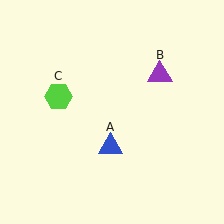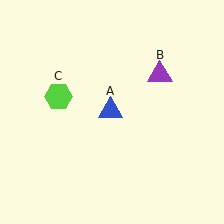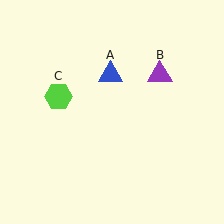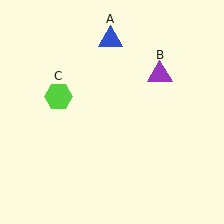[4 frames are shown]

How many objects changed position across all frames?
1 object changed position: blue triangle (object A).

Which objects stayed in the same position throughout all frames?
Purple triangle (object B) and lime hexagon (object C) remained stationary.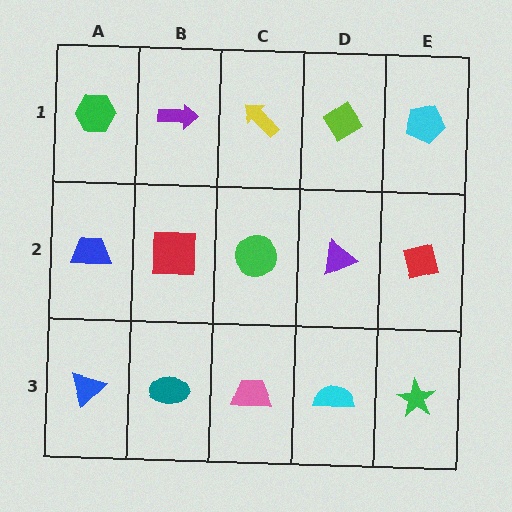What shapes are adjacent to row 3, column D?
A purple triangle (row 2, column D), a pink trapezoid (row 3, column C), a green star (row 3, column E).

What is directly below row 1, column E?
A red square.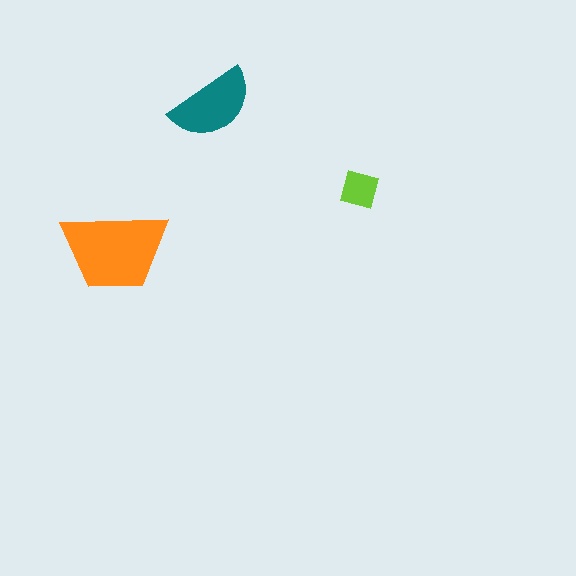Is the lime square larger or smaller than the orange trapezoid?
Smaller.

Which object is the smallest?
The lime square.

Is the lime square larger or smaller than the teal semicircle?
Smaller.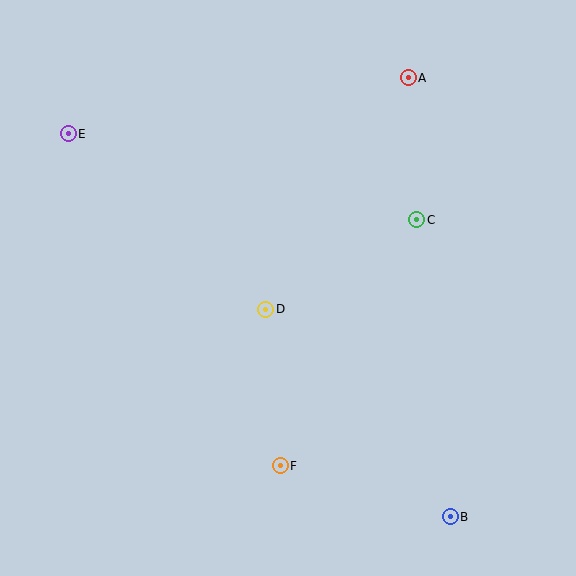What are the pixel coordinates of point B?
Point B is at (450, 517).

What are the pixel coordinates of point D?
Point D is at (266, 309).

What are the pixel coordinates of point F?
Point F is at (280, 466).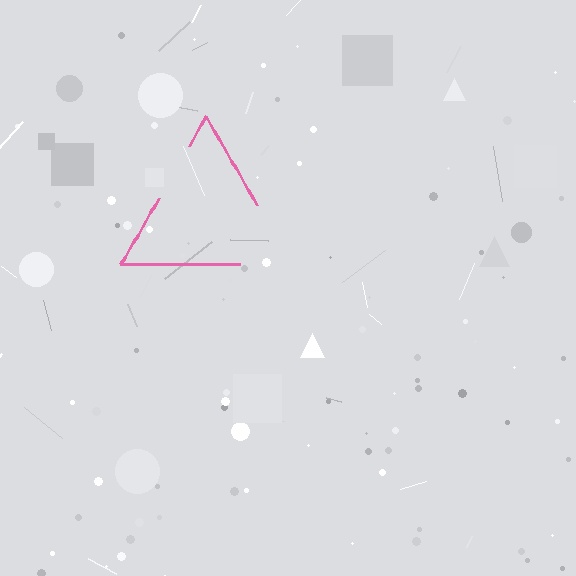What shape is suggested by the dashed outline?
The dashed outline suggests a triangle.